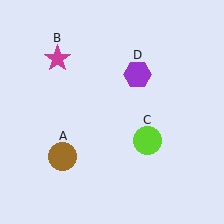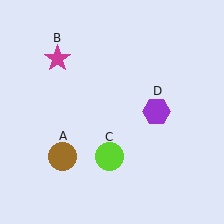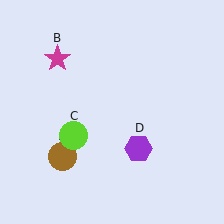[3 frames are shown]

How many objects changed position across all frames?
2 objects changed position: lime circle (object C), purple hexagon (object D).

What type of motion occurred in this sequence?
The lime circle (object C), purple hexagon (object D) rotated clockwise around the center of the scene.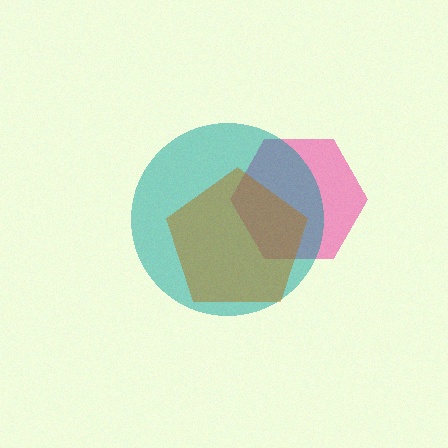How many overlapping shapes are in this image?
There are 3 overlapping shapes in the image.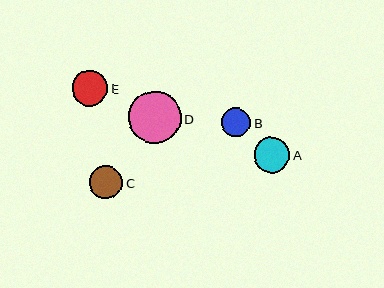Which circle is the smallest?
Circle B is the smallest with a size of approximately 29 pixels.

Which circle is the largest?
Circle D is the largest with a size of approximately 52 pixels.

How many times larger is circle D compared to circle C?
Circle D is approximately 1.6 times the size of circle C.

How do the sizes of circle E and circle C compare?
Circle E and circle C are approximately the same size.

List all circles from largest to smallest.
From largest to smallest: D, A, E, C, B.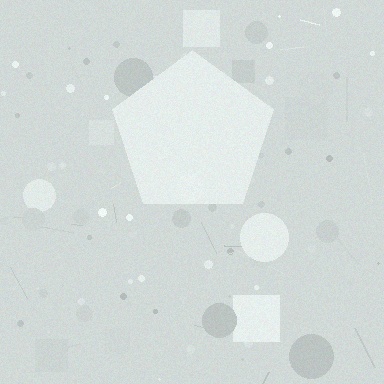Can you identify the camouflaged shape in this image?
The camouflaged shape is a pentagon.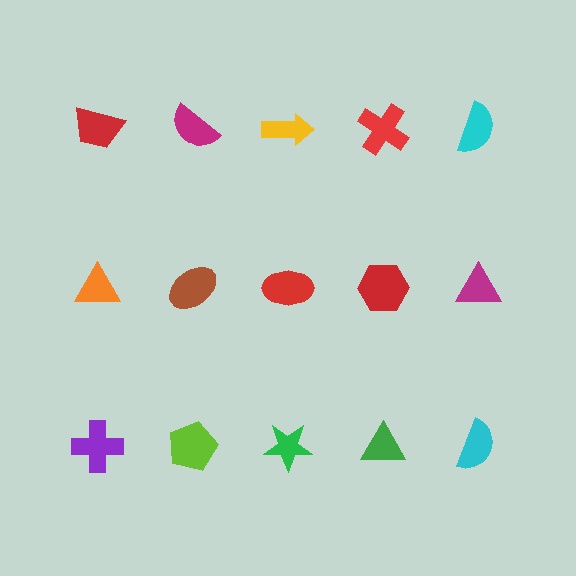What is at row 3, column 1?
A purple cross.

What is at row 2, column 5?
A magenta triangle.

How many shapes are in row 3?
5 shapes.